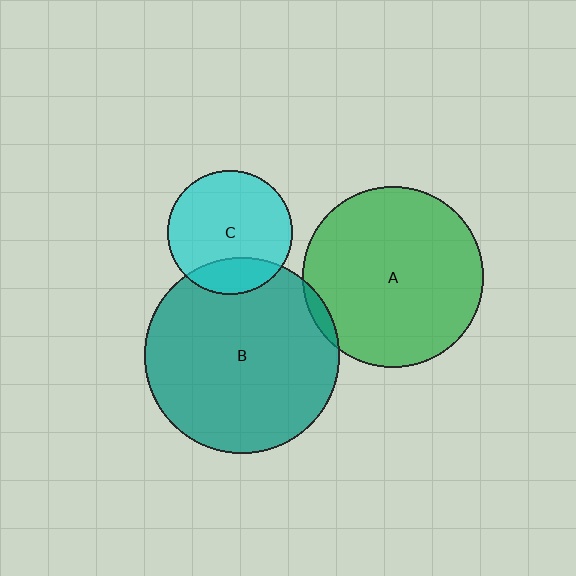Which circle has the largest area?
Circle B (teal).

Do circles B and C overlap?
Yes.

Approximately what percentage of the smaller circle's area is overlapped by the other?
Approximately 20%.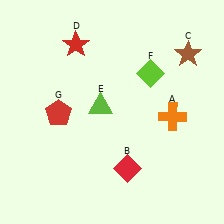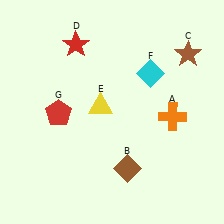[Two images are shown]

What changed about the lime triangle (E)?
In Image 1, E is lime. In Image 2, it changed to yellow.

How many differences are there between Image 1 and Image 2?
There are 3 differences between the two images.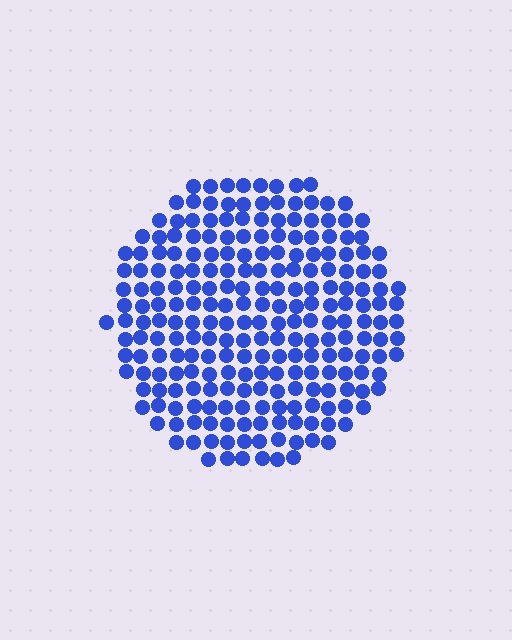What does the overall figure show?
The overall figure shows a circle.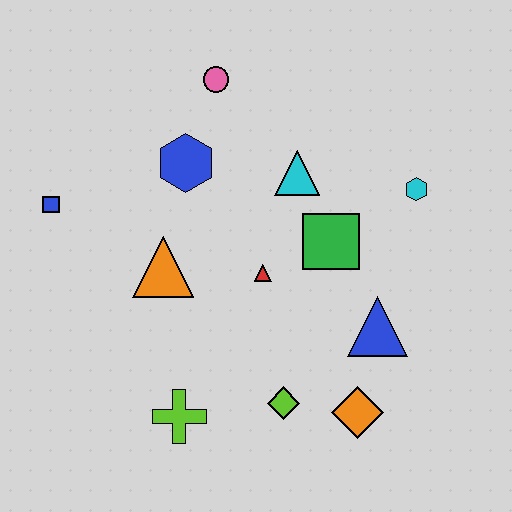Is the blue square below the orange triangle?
No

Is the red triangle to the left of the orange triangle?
No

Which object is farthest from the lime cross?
The pink circle is farthest from the lime cross.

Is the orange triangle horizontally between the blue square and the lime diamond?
Yes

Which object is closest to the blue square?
The orange triangle is closest to the blue square.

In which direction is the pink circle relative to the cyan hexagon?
The pink circle is to the left of the cyan hexagon.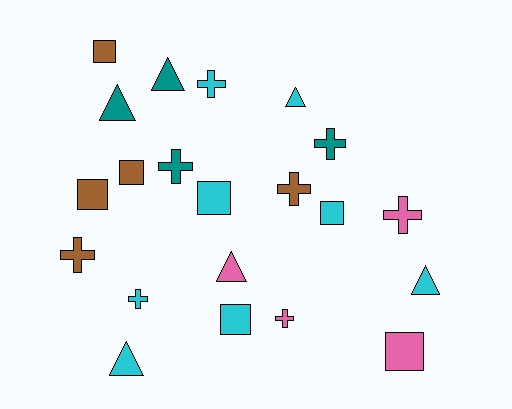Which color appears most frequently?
Cyan, with 8 objects.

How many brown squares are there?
There are 3 brown squares.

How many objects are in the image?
There are 21 objects.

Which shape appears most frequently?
Cross, with 8 objects.